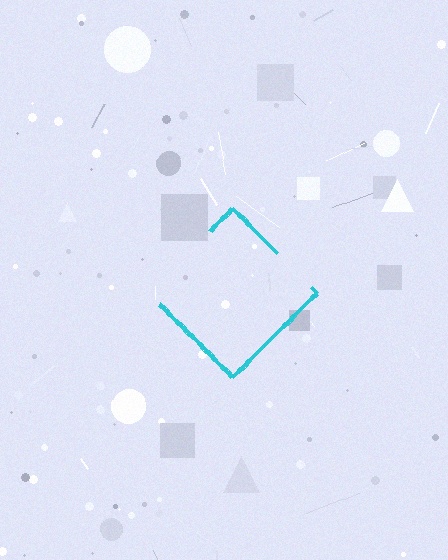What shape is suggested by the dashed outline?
The dashed outline suggests a diamond.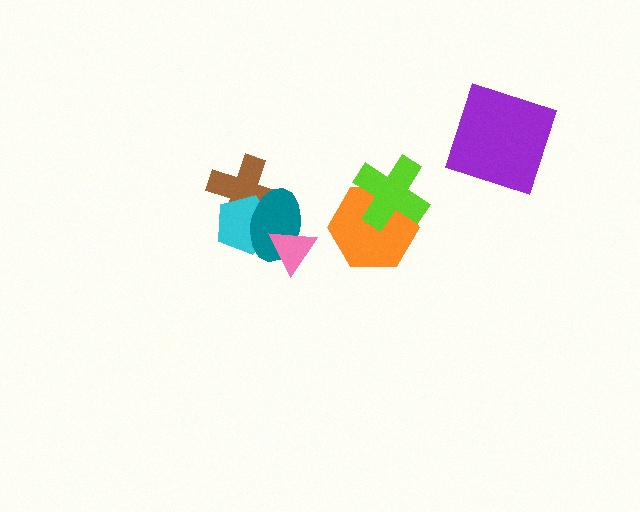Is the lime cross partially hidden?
No, no other shape covers it.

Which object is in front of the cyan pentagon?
The teal ellipse is in front of the cyan pentagon.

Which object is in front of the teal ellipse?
The pink triangle is in front of the teal ellipse.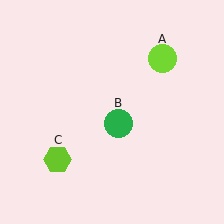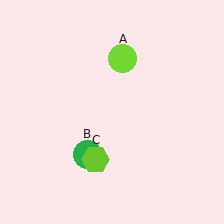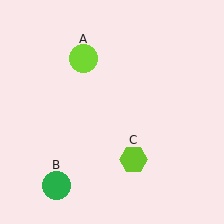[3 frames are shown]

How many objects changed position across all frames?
3 objects changed position: lime circle (object A), green circle (object B), lime hexagon (object C).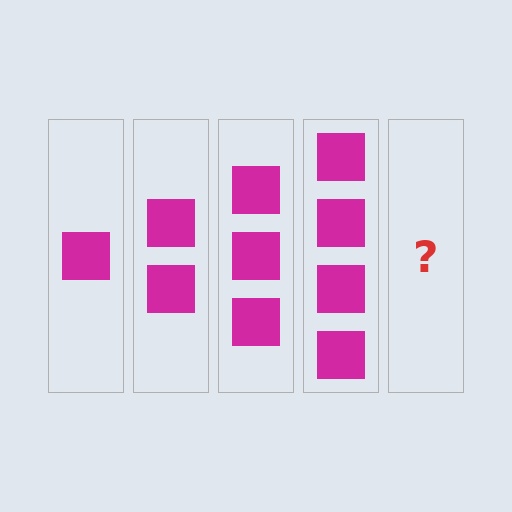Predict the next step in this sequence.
The next step is 5 squares.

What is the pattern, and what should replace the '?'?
The pattern is that each step adds one more square. The '?' should be 5 squares.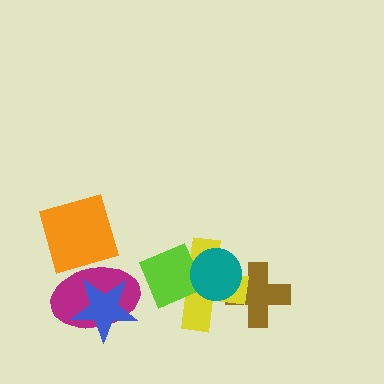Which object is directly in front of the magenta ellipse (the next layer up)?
The blue star is directly in front of the magenta ellipse.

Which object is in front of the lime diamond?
The teal circle is in front of the lime diamond.